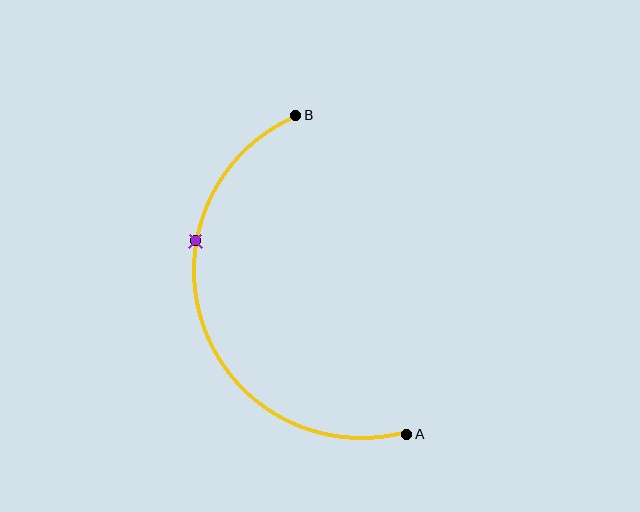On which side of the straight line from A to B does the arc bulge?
The arc bulges to the left of the straight line connecting A and B.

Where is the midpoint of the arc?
The arc midpoint is the point on the curve farthest from the straight line joining A and B. It sits to the left of that line.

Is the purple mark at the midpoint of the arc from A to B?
No. The purple mark lies on the arc but is closer to endpoint B. The arc midpoint would be at the point on the curve equidistant along the arc from both A and B.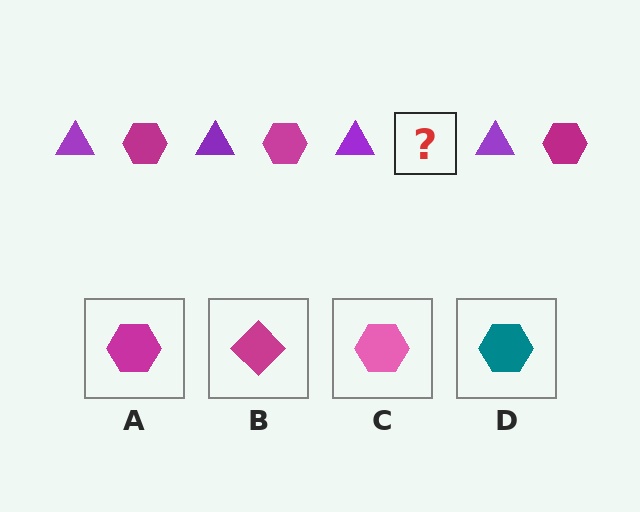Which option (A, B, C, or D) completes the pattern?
A.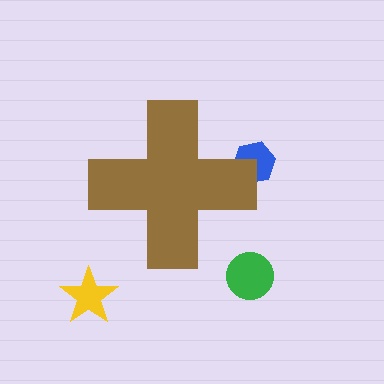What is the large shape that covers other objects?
A brown cross.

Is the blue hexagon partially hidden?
Yes, the blue hexagon is partially hidden behind the brown cross.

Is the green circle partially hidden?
No, the green circle is fully visible.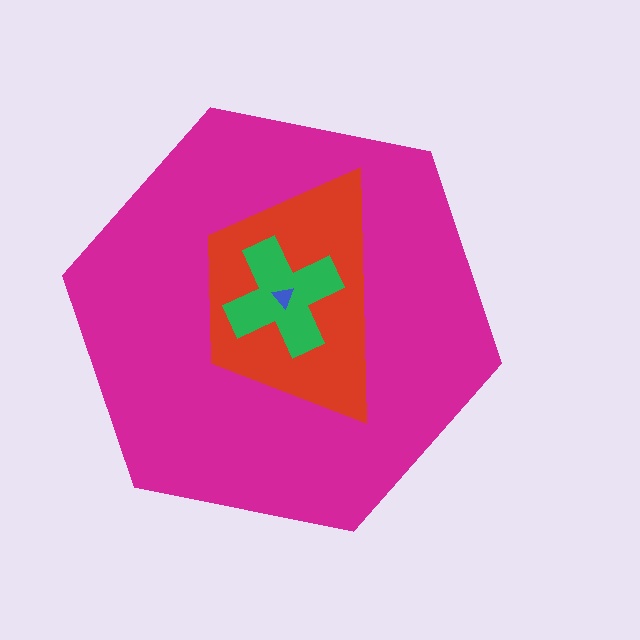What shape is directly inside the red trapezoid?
The green cross.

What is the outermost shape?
The magenta hexagon.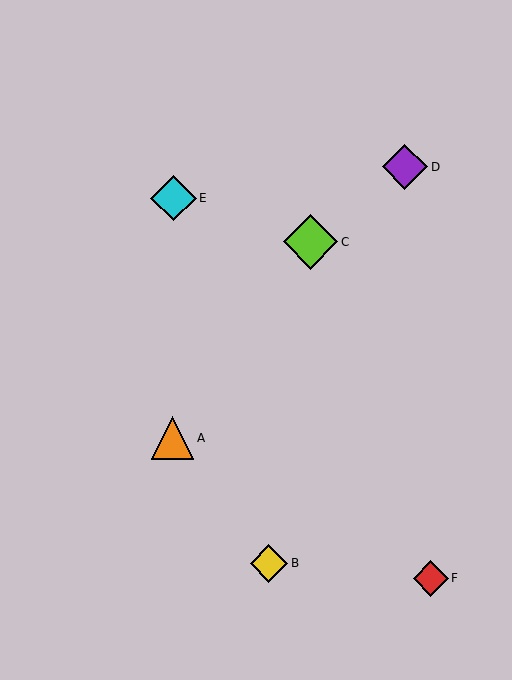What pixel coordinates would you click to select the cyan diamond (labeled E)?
Click at (174, 198) to select the cyan diamond E.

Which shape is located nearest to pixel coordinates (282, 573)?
The yellow diamond (labeled B) at (269, 563) is nearest to that location.